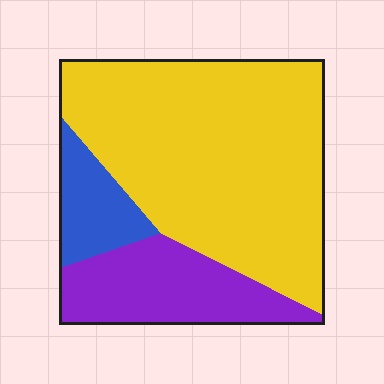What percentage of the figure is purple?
Purple covers 22% of the figure.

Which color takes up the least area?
Blue, at roughly 10%.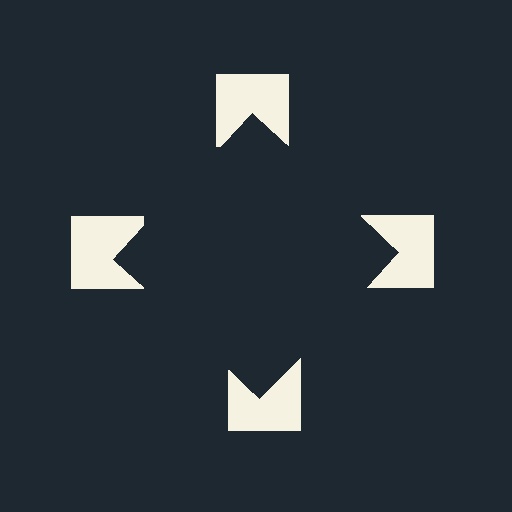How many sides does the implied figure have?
4 sides.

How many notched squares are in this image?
There are 4 — one at each vertex of the illusory square.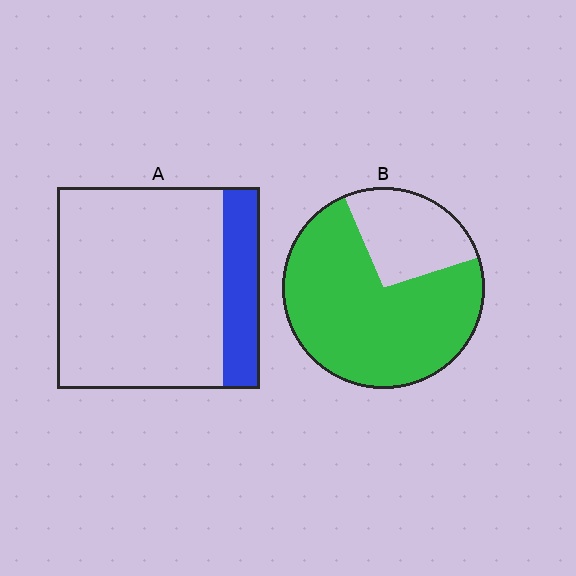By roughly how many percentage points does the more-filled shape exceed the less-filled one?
By roughly 55 percentage points (B over A).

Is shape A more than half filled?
No.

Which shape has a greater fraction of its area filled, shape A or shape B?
Shape B.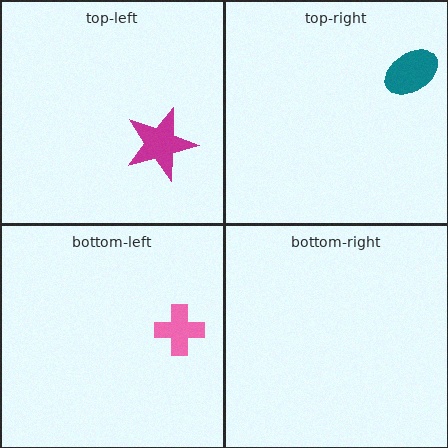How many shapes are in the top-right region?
1.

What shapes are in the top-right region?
The teal ellipse.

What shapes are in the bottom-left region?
The pink cross.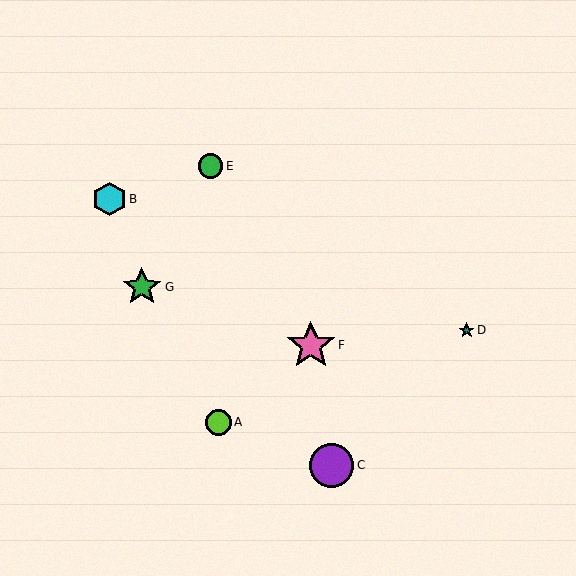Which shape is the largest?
The pink star (labeled F) is the largest.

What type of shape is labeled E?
Shape E is a green circle.